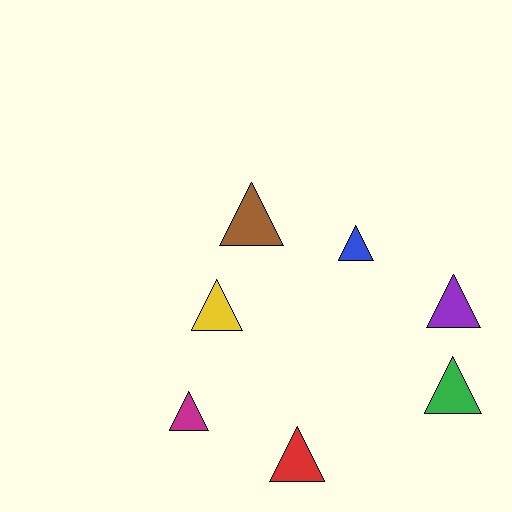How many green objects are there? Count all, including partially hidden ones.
There is 1 green object.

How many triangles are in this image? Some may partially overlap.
There are 7 triangles.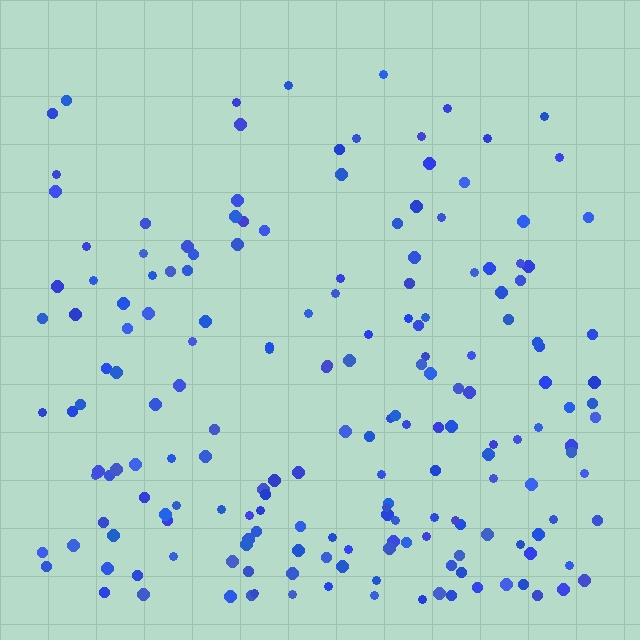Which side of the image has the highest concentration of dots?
The bottom.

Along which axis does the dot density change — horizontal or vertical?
Vertical.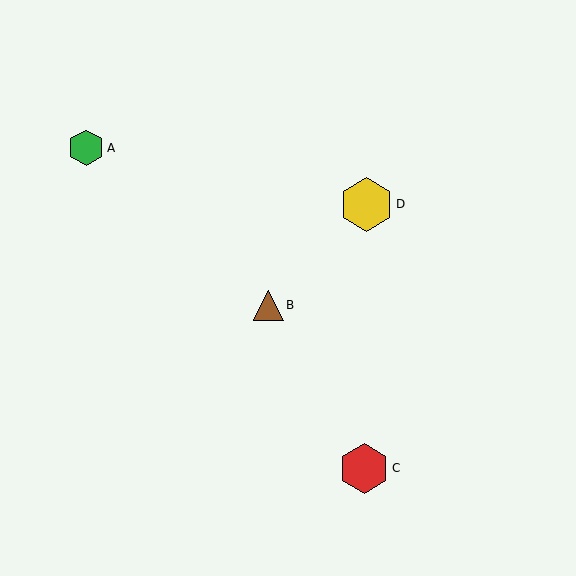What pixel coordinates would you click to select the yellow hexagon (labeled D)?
Click at (367, 204) to select the yellow hexagon D.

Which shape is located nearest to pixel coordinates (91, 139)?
The green hexagon (labeled A) at (86, 148) is nearest to that location.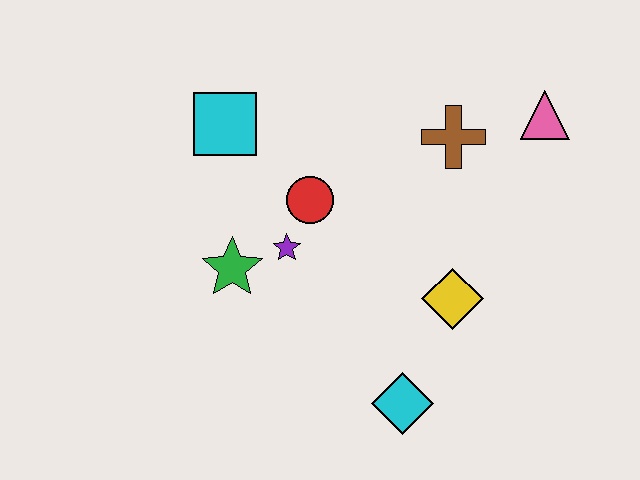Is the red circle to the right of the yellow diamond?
No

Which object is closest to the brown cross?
The pink triangle is closest to the brown cross.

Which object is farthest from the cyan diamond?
The cyan square is farthest from the cyan diamond.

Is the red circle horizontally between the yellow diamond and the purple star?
Yes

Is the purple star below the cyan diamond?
No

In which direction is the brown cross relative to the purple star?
The brown cross is to the right of the purple star.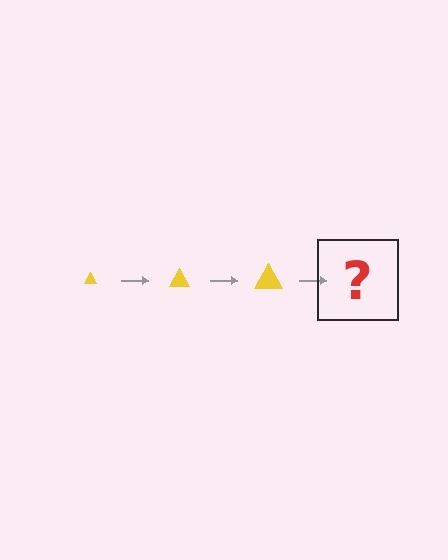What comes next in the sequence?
The next element should be a yellow triangle, larger than the previous one.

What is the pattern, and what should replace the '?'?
The pattern is that the triangle gets progressively larger each step. The '?' should be a yellow triangle, larger than the previous one.